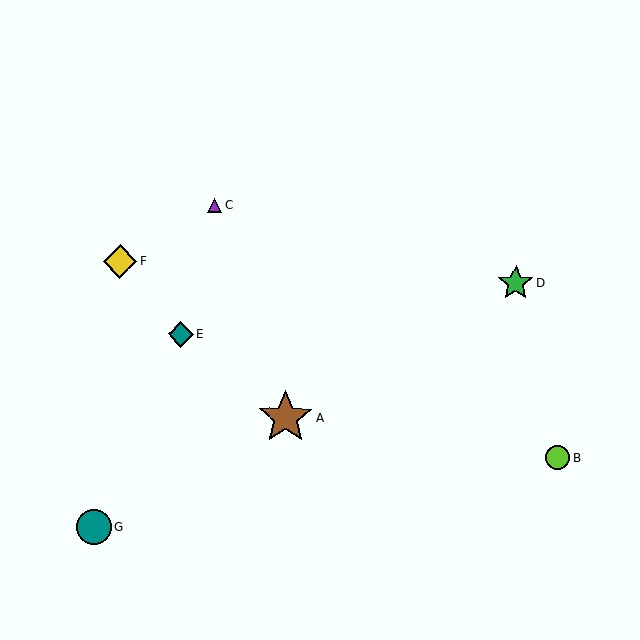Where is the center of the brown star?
The center of the brown star is at (286, 417).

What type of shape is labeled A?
Shape A is a brown star.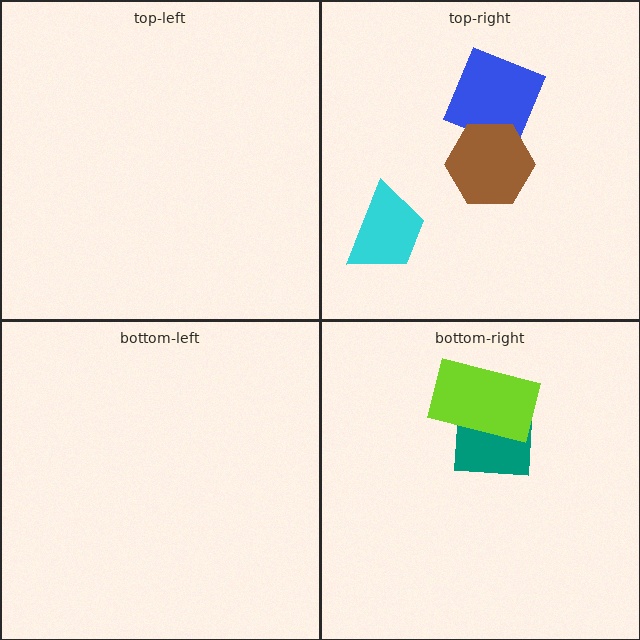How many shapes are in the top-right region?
3.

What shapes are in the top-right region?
The blue square, the cyan trapezoid, the brown hexagon.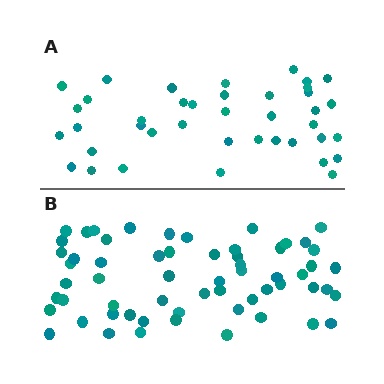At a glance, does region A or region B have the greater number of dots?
Region B (the bottom region) has more dots.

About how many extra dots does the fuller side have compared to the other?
Region B has approximately 20 more dots than region A.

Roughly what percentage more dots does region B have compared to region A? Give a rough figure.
About 50% more.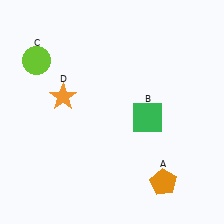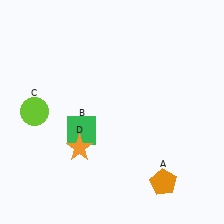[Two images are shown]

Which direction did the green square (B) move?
The green square (B) moved left.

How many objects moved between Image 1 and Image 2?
3 objects moved between the two images.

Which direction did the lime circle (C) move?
The lime circle (C) moved down.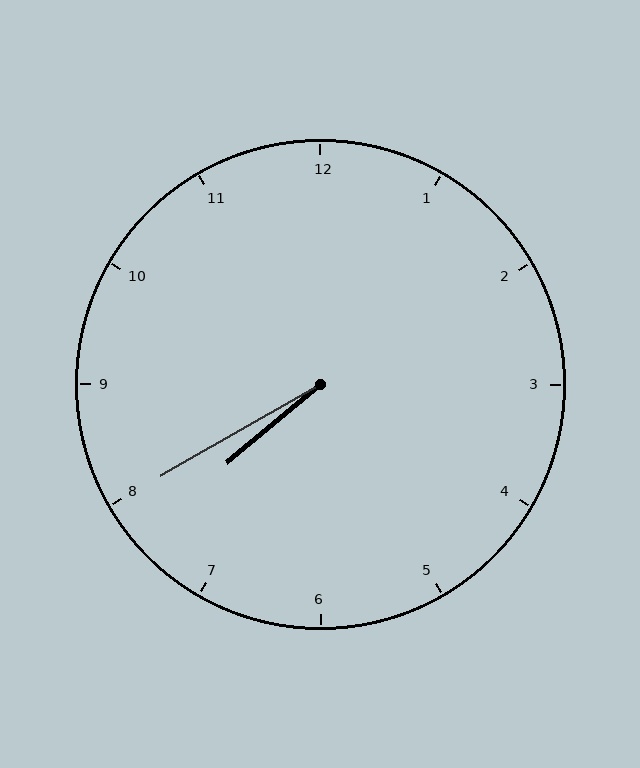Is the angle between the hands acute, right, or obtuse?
It is acute.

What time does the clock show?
7:40.